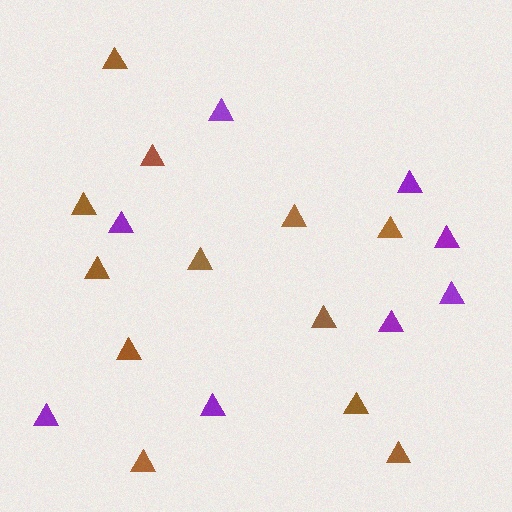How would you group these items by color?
There are 2 groups: one group of purple triangles (8) and one group of brown triangles (12).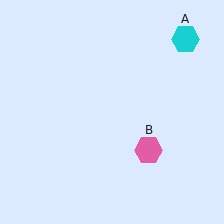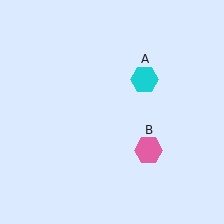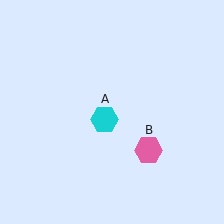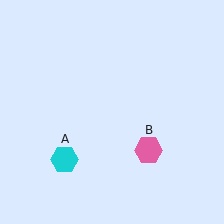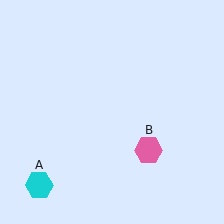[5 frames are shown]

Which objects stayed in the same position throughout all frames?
Pink hexagon (object B) remained stationary.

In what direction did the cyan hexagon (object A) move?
The cyan hexagon (object A) moved down and to the left.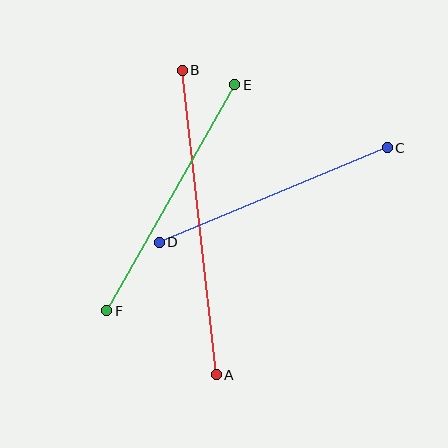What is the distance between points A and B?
The distance is approximately 306 pixels.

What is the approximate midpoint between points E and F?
The midpoint is at approximately (171, 198) pixels.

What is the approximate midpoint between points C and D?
The midpoint is at approximately (273, 195) pixels.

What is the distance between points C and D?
The distance is approximately 247 pixels.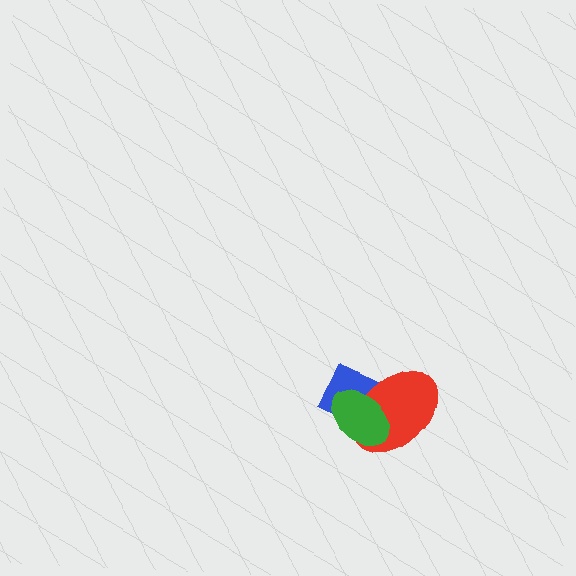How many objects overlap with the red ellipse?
2 objects overlap with the red ellipse.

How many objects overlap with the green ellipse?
2 objects overlap with the green ellipse.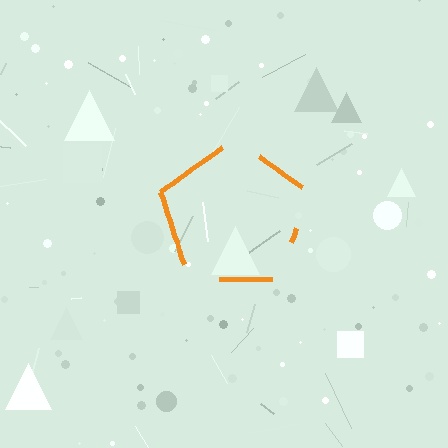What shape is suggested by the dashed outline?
The dashed outline suggests a pentagon.